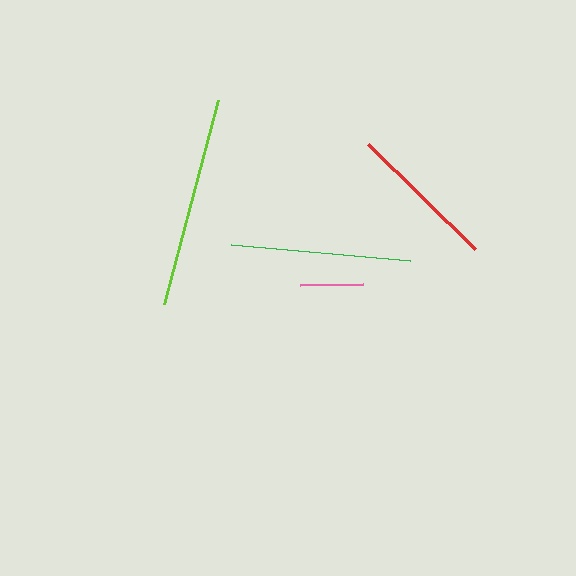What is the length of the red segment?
The red segment is approximately 150 pixels long.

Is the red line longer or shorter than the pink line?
The red line is longer than the pink line.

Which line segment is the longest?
The lime line is the longest at approximately 210 pixels.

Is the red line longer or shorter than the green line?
The green line is longer than the red line.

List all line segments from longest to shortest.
From longest to shortest: lime, green, red, pink.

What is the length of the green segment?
The green segment is approximately 179 pixels long.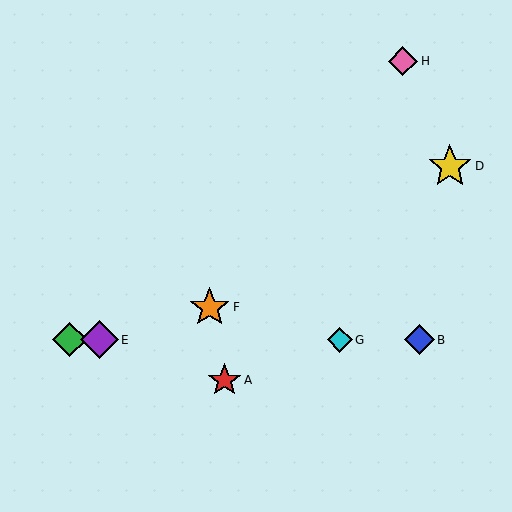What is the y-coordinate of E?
Object E is at y≈340.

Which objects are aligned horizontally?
Objects B, C, E, G are aligned horizontally.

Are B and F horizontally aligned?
No, B is at y≈340 and F is at y≈307.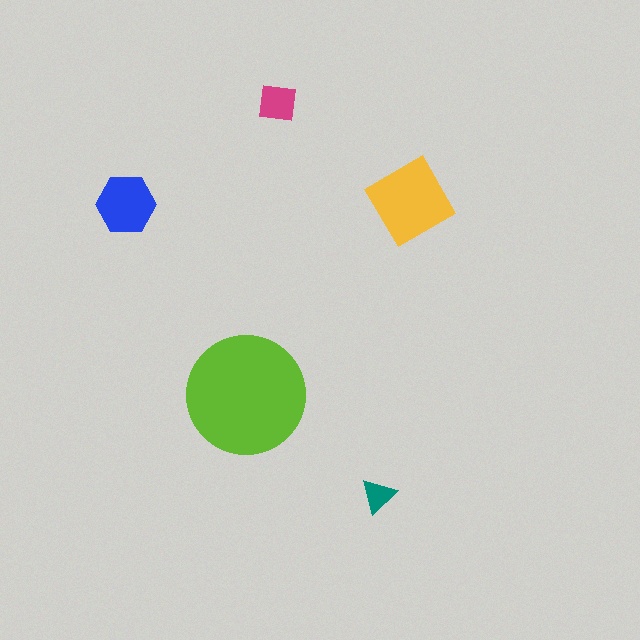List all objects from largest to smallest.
The lime circle, the yellow diamond, the blue hexagon, the magenta square, the teal triangle.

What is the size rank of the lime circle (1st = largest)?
1st.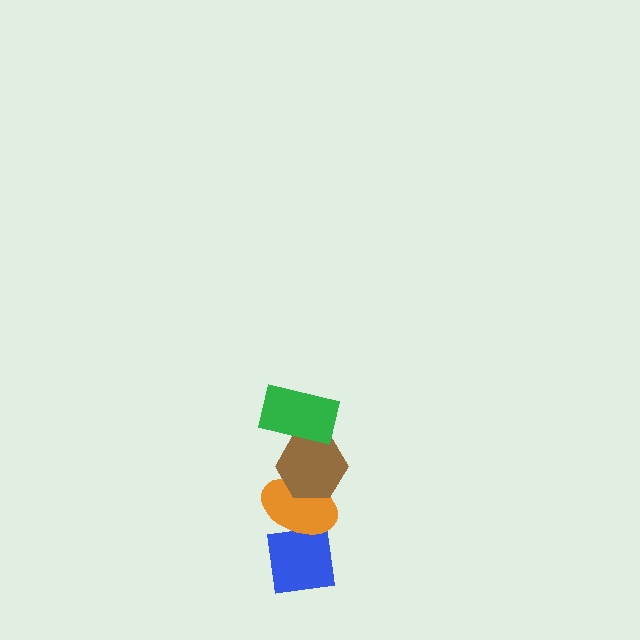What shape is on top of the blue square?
The orange ellipse is on top of the blue square.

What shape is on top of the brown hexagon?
The green rectangle is on top of the brown hexagon.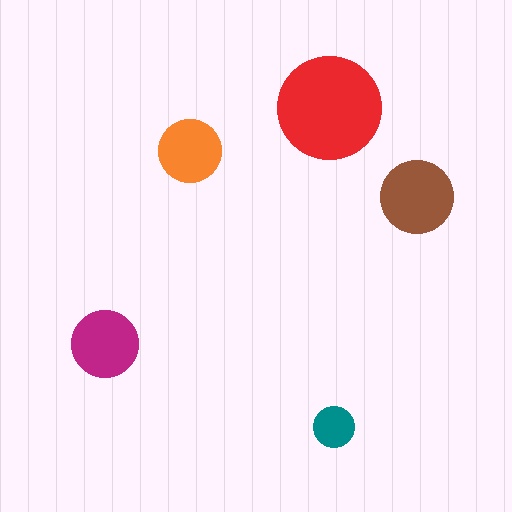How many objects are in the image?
There are 5 objects in the image.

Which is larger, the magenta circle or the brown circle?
The brown one.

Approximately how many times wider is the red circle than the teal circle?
About 2.5 times wider.